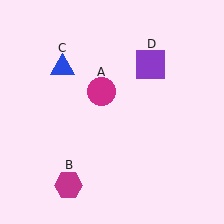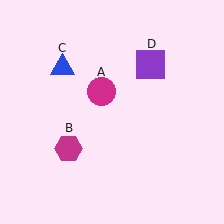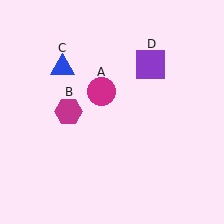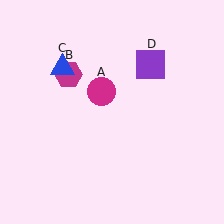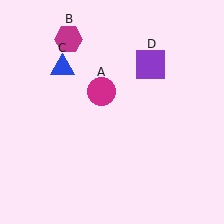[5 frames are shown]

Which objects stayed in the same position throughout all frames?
Magenta circle (object A) and blue triangle (object C) and purple square (object D) remained stationary.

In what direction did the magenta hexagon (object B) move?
The magenta hexagon (object B) moved up.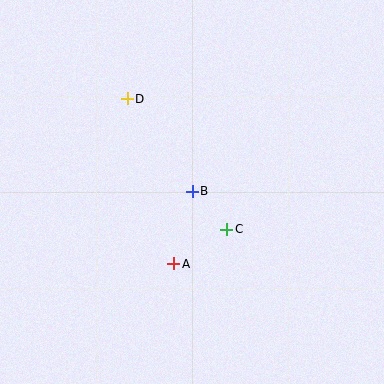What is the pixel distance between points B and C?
The distance between B and C is 51 pixels.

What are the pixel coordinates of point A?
Point A is at (174, 264).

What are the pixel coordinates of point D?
Point D is at (127, 99).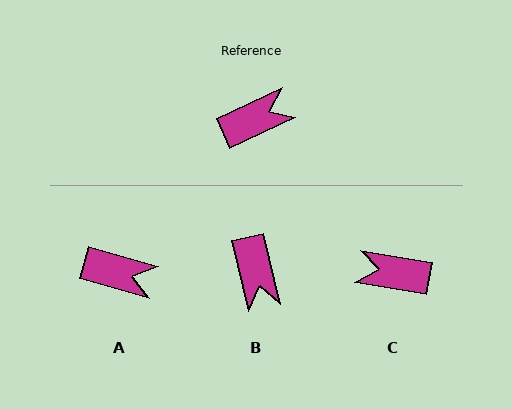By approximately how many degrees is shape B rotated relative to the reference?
Approximately 102 degrees clockwise.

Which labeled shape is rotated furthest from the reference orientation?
C, about 145 degrees away.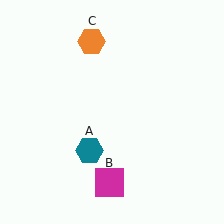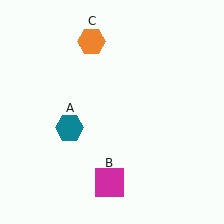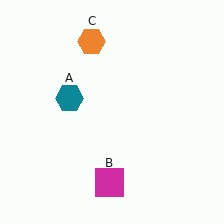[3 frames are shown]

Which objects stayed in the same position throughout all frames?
Magenta square (object B) and orange hexagon (object C) remained stationary.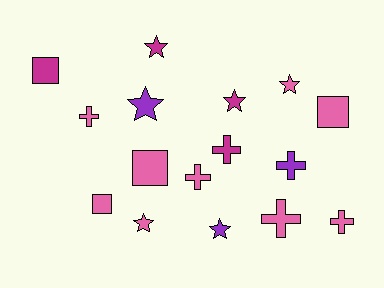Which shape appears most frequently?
Cross, with 6 objects.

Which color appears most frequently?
Pink, with 9 objects.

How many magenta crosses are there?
There is 1 magenta cross.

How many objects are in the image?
There are 16 objects.